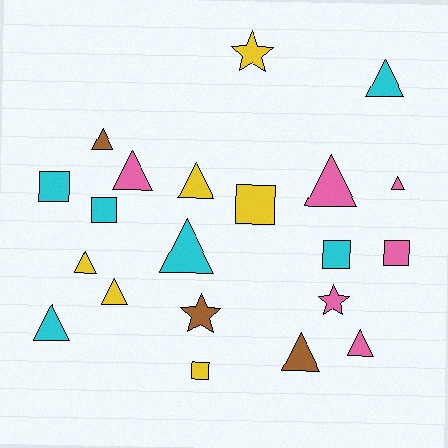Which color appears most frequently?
Yellow, with 6 objects.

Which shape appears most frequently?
Triangle, with 12 objects.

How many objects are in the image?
There are 21 objects.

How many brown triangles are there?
There are 2 brown triangles.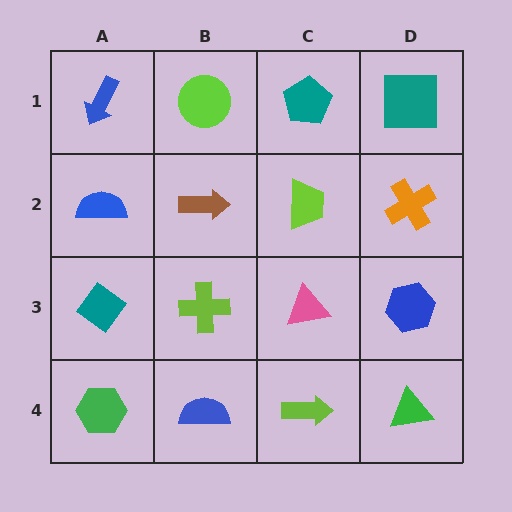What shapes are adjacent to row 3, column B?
A brown arrow (row 2, column B), a blue semicircle (row 4, column B), a teal diamond (row 3, column A), a pink triangle (row 3, column C).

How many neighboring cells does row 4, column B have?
3.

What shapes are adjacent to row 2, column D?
A teal square (row 1, column D), a blue hexagon (row 3, column D), a lime trapezoid (row 2, column C).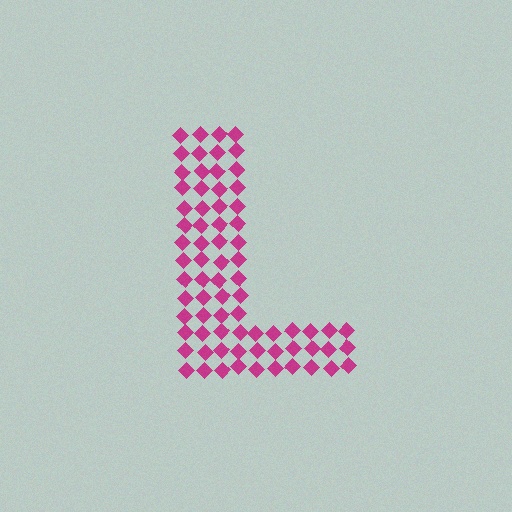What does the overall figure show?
The overall figure shows the letter L.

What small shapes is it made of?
It is made of small diamonds.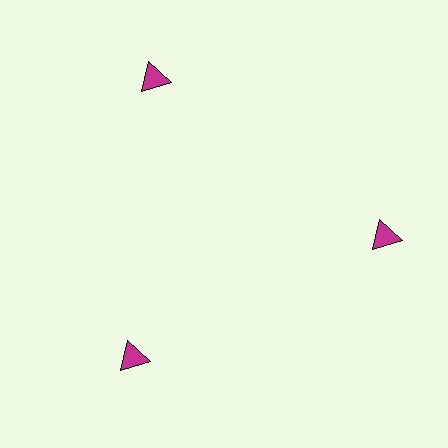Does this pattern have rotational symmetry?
Yes, this pattern has 3-fold rotational symmetry. It looks the same after rotating 120 degrees around the center.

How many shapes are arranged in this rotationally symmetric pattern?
There are 3 shapes, arranged in 3 groups of 1.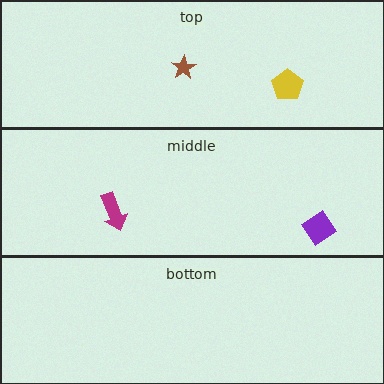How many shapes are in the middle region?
2.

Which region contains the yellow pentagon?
The top region.